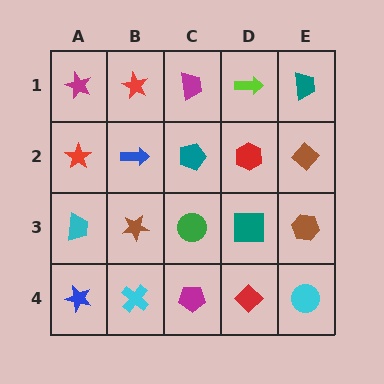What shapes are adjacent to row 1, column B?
A blue arrow (row 2, column B), a magenta star (row 1, column A), a magenta trapezoid (row 1, column C).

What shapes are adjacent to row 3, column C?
A teal pentagon (row 2, column C), a magenta pentagon (row 4, column C), a brown star (row 3, column B), a teal square (row 3, column D).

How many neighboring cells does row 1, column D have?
3.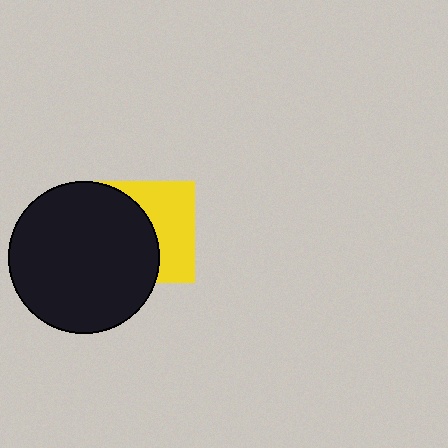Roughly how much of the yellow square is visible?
About half of it is visible (roughly 47%).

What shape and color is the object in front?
The object in front is a black circle.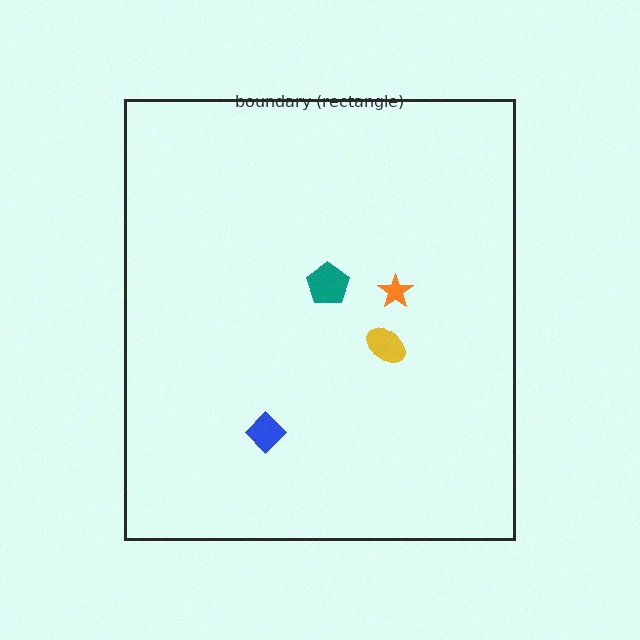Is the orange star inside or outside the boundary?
Inside.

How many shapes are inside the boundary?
4 inside, 0 outside.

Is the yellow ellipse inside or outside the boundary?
Inside.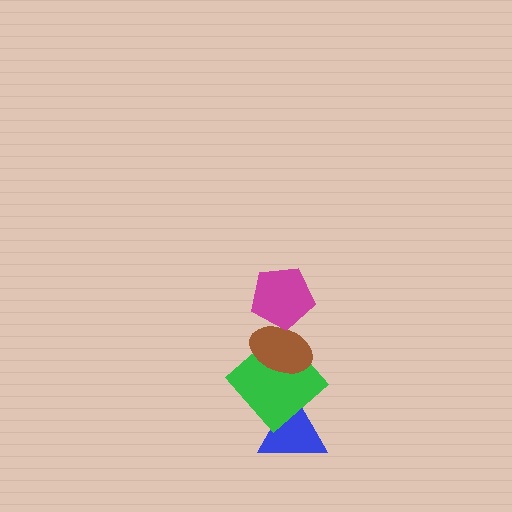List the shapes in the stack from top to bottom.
From top to bottom: the magenta pentagon, the brown ellipse, the green diamond, the blue triangle.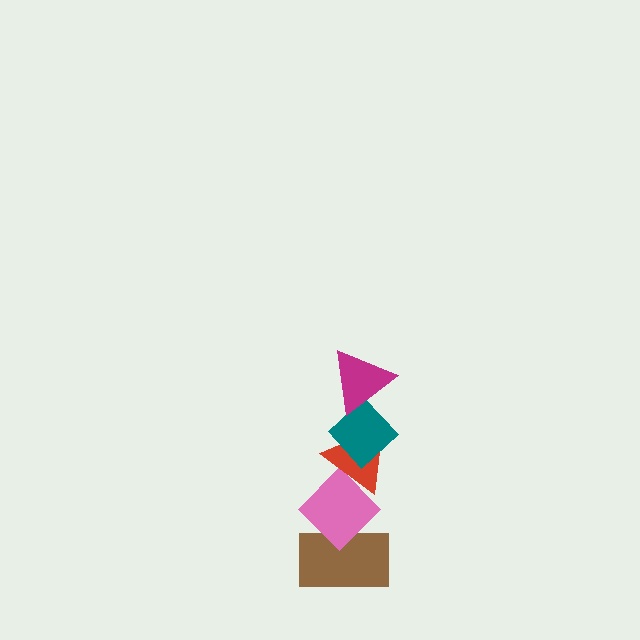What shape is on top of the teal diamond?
The magenta triangle is on top of the teal diamond.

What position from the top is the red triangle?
The red triangle is 3rd from the top.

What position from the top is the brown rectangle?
The brown rectangle is 5th from the top.